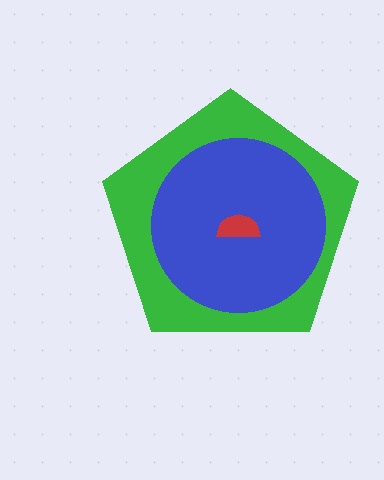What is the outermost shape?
The green pentagon.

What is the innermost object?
The red semicircle.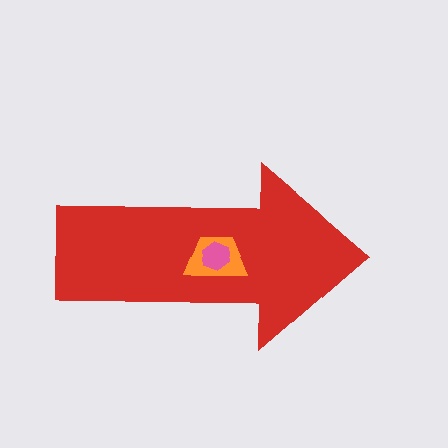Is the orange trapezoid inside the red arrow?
Yes.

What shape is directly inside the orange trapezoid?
The pink hexagon.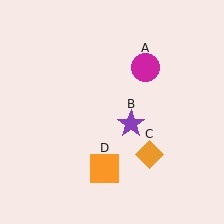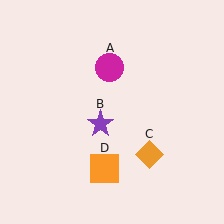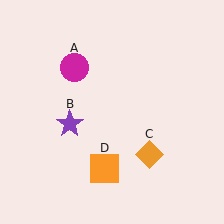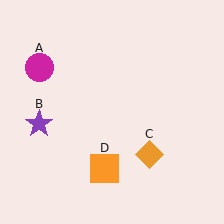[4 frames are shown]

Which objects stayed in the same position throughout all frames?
Orange diamond (object C) and orange square (object D) remained stationary.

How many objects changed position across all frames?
2 objects changed position: magenta circle (object A), purple star (object B).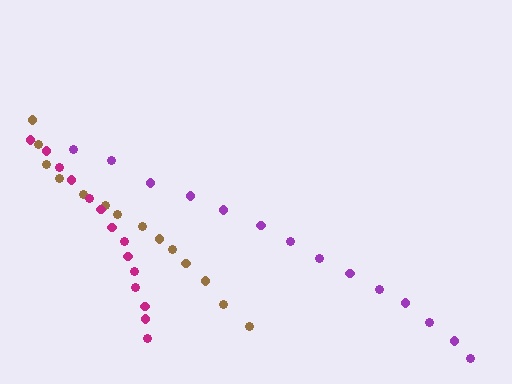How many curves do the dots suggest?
There are 3 distinct paths.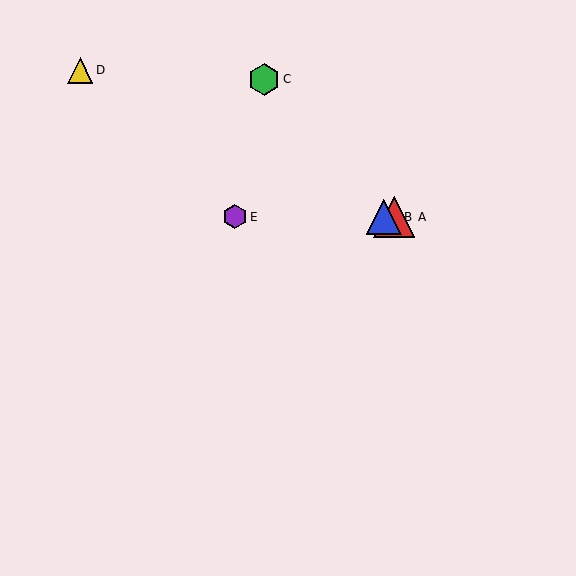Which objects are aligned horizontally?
Objects A, B, E are aligned horizontally.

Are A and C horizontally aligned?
No, A is at y≈217 and C is at y≈79.